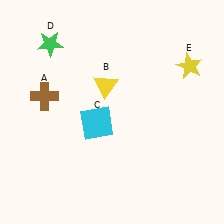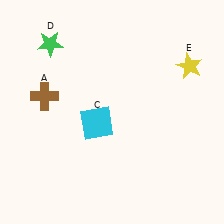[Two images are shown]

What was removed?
The yellow triangle (B) was removed in Image 2.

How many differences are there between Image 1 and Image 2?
There is 1 difference between the two images.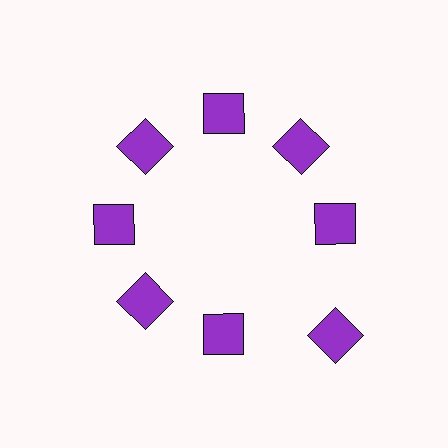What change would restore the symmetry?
The symmetry would be restored by moving it inward, back onto the ring so that all 8 squares sit at equal angles and equal distance from the center.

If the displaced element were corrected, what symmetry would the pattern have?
It would have 8-fold rotational symmetry — the pattern would map onto itself every 45 degrees.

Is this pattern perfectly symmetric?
No. The 8 purple squares are arranged in a ring, but one element near the 4 o'clock position is pushed outward from the center, breaking the 8-fold rotational symmetry.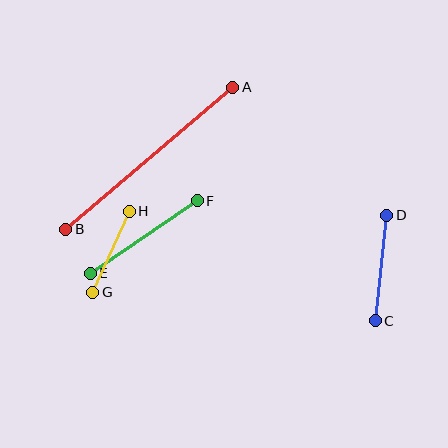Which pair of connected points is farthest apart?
Points A and B are farthest apart.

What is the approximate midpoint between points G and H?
The midpoint is at approximately (111, 252) pixels.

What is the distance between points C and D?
The distance is approximately 106 pixels.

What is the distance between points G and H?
The distance is approximately 89 pixels.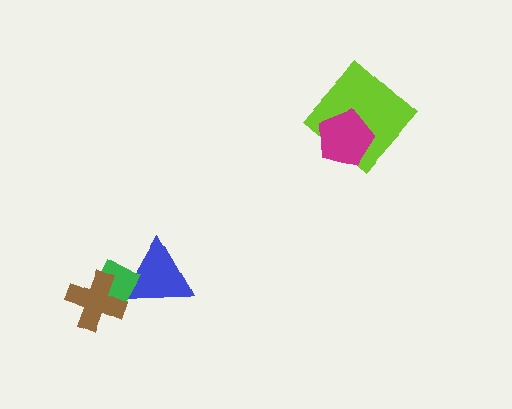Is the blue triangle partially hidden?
Yes, it is partially covered by another shape.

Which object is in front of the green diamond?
The brown cross is in front of the green diamond.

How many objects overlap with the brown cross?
1 object overlaps with the brown cross.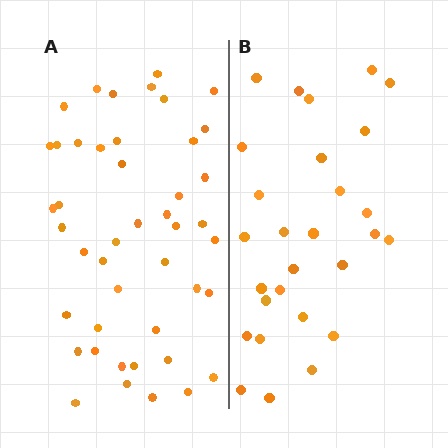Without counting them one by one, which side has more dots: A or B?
Region A (the left region) has more dots.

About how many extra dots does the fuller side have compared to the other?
Region A has approximately 15 more dots than region B.